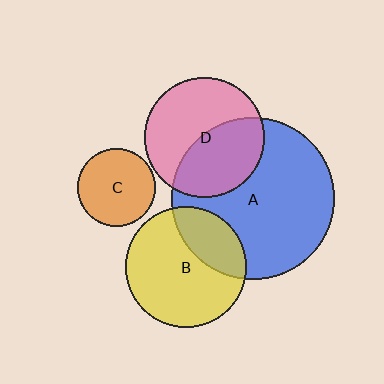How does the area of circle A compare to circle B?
Approximately 1.8 times.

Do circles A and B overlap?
Yes.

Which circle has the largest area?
Circle A (blue).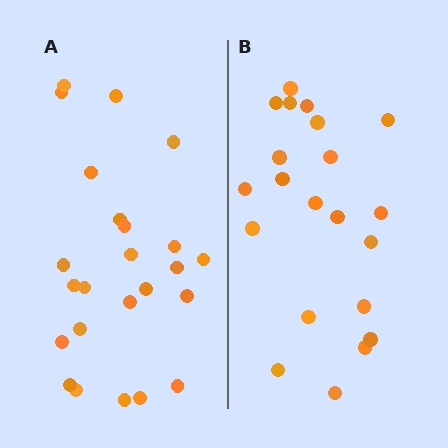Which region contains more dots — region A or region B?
Region A (the left region) has more dots.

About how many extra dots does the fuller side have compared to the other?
Region A has just a few more — roughly 2 or 3 more dots than region B.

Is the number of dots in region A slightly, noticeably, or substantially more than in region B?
Region A has only slightly more — the two regions are fairly close. The ratio is roughly 1.1 to 1.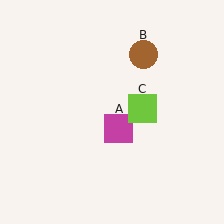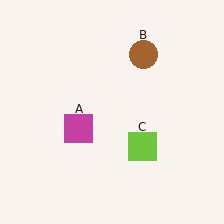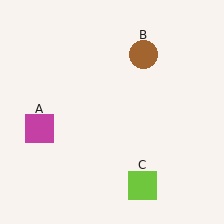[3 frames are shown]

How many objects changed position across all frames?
2 objects changed position: magenta square (object A), lime square (object C).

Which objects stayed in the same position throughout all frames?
Brown circle (object B) remained stationary.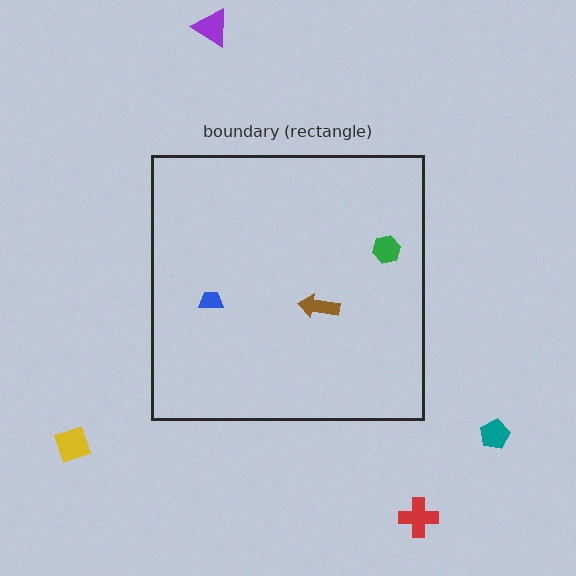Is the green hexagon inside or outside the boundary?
Inside.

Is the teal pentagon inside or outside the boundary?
Outside.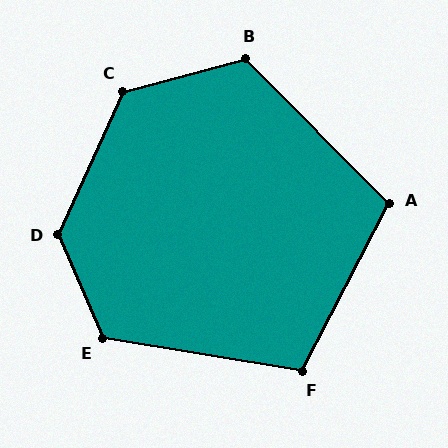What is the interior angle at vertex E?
Approximately 123 degrees (obtuse).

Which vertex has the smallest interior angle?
A, at approximately 108 degrees.